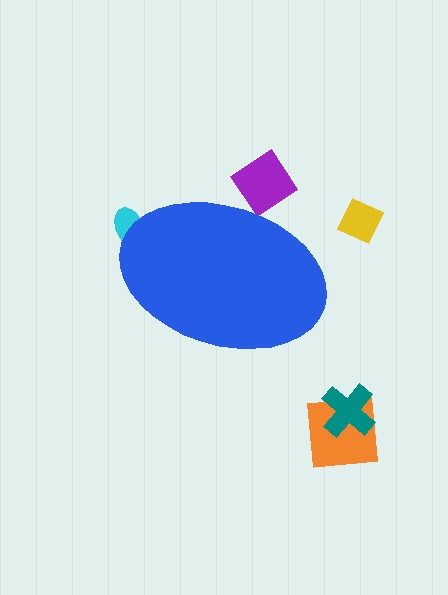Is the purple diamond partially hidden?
Yes, the purple diamond is partially hidden behind the blue ellipse.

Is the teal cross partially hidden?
No, the teal cross is fully visible.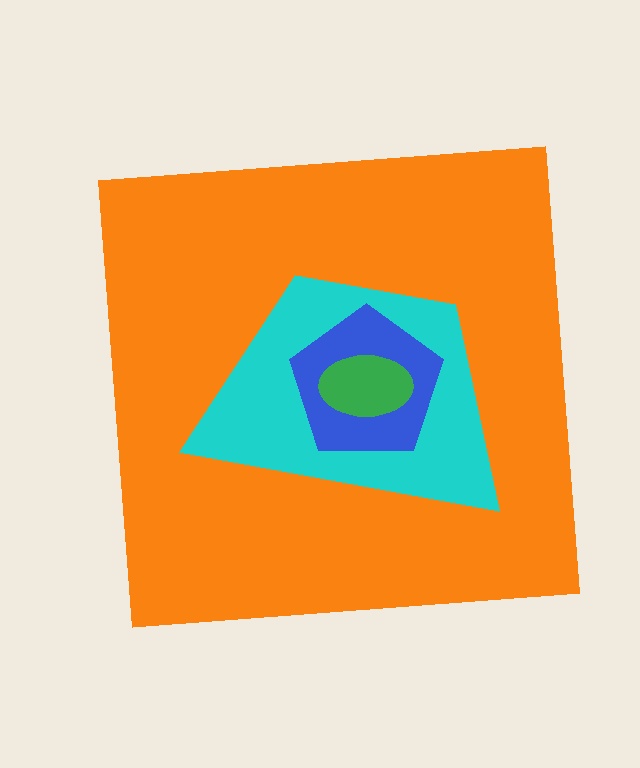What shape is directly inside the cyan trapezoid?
The blue pentagon.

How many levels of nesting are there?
4.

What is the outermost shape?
The orange square.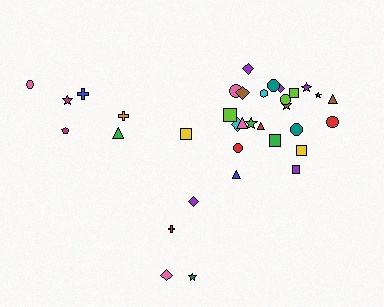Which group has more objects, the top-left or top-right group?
The top-right group.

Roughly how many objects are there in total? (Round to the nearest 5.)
Roughly 35 objects in total.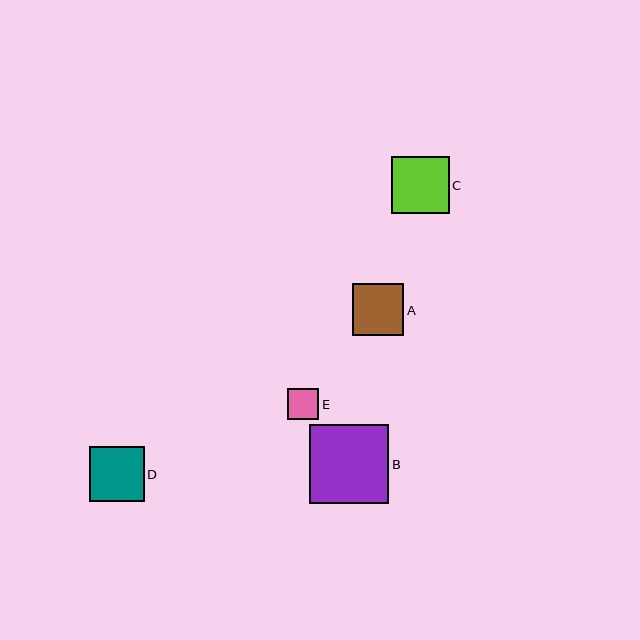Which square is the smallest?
Square E is the smallest with a size of approximately 31 pixels.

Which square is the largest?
Square B is the largest with a size of approximately 80 pixels.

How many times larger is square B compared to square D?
Square B is approximately 1.4 times the size of square D.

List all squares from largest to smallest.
From largest to smallest: B, C, D, A, E.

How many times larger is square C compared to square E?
Square C is approximately 1.8 times the size of square E.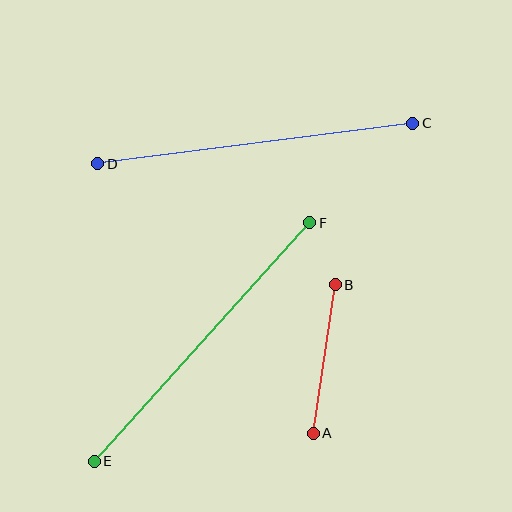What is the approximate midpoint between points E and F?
The midpoint is at approximately (202, 342) pixels.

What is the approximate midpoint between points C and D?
The midpoint is at approximately (255, 144) pixels.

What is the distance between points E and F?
The distance is approximately 321 pixels.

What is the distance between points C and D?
The distance is approximately 318 pixels.